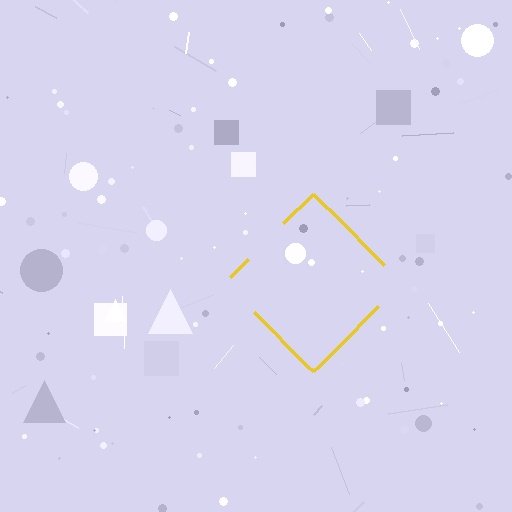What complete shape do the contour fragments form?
The contour fragments form a diamond.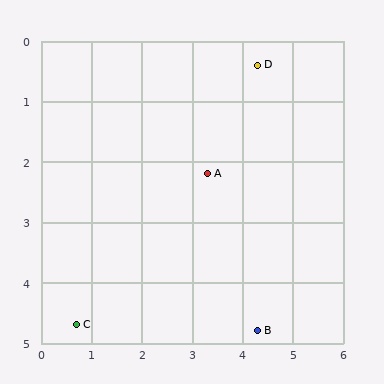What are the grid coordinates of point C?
Point C is at approximately (0.7, 4.7).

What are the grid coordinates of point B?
Point B is at approximately (4.3, 4.8).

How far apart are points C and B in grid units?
Points C and B are about 3.6 grid units apart.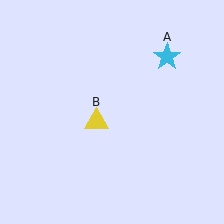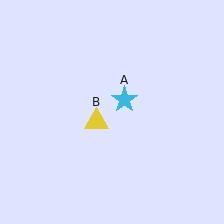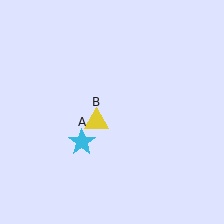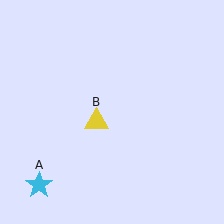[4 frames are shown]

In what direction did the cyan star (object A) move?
The cyan star (object A) moved down and to the left.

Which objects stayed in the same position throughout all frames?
Yellow triangle (object B) remained stationary.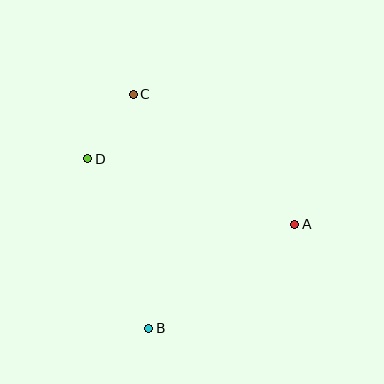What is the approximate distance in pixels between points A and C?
The distance between A and C is approximately 207 pixels.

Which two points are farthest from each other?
Points B and C are farthest from each other.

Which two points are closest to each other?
Points C and D are closest to each other.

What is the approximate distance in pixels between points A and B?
The distance between A and B is approximately 179 pixels.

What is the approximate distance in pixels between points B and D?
The distance between B and D is approximately 180 pixels.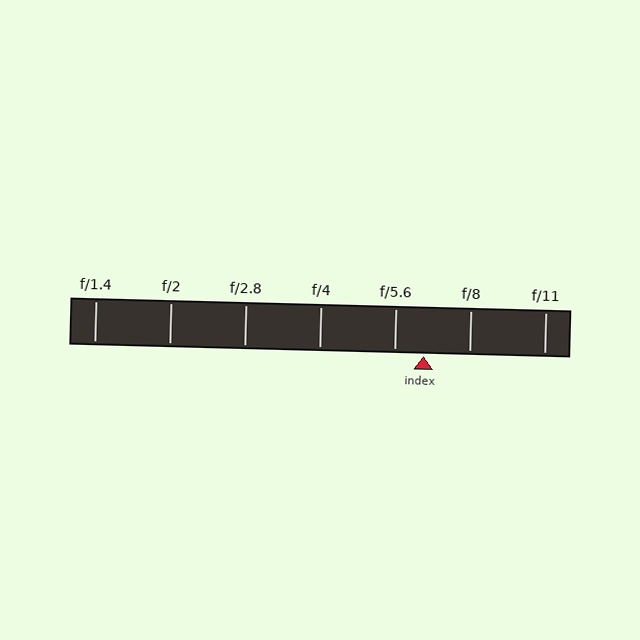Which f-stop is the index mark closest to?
The index mark is closest to f/5.6.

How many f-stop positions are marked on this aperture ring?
There are 7 f-stop positions marked.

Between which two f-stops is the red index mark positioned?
The index mark is between f/5.6 and f/8.